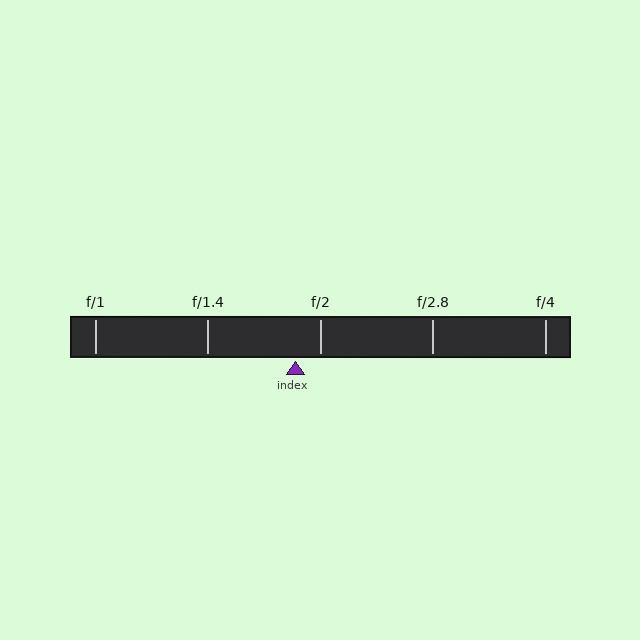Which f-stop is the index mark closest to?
The index mark is closest to f/2.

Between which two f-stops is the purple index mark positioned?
The index mark is between f/1.4 and f/2.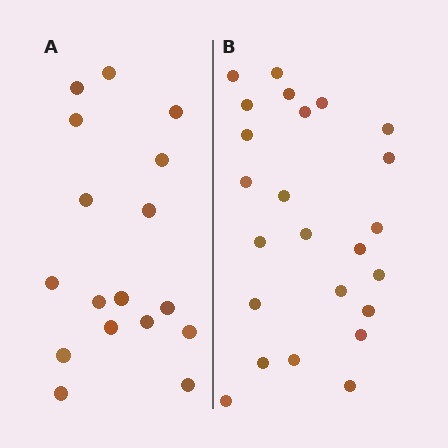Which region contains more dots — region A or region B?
Region B (the right region) has more dots.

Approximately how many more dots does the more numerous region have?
Region B has roughly 8 or so more dots than region A.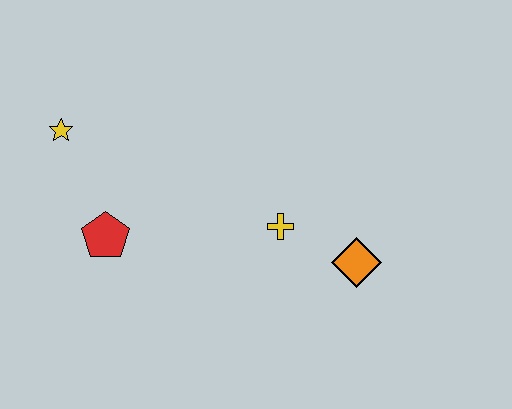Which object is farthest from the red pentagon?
The orange diamond is farthest from the red pentagon.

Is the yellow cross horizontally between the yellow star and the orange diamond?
Yes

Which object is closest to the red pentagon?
The yellow star is closest to the red pentagon.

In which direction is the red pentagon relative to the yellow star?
The red pentagon is below the yellow star.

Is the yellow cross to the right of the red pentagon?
Yes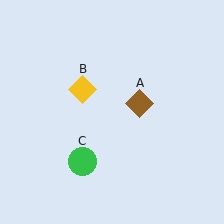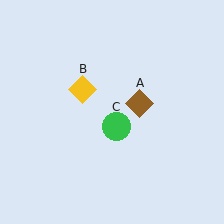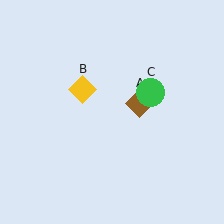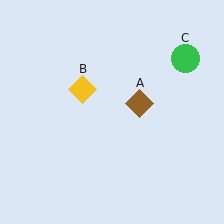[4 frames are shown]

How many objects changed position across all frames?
1 object changed position: green circle (object C).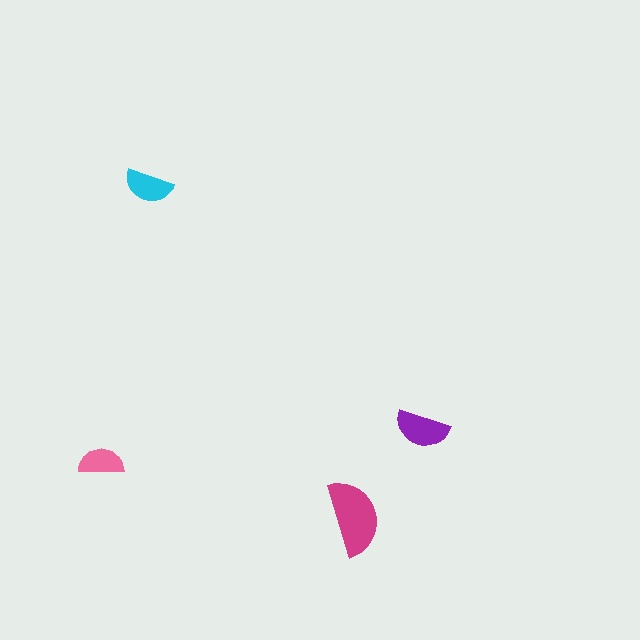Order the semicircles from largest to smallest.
the magenta one, the purple one, the cyan one, the pink one.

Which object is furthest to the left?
The pink semicircle is leftmost.